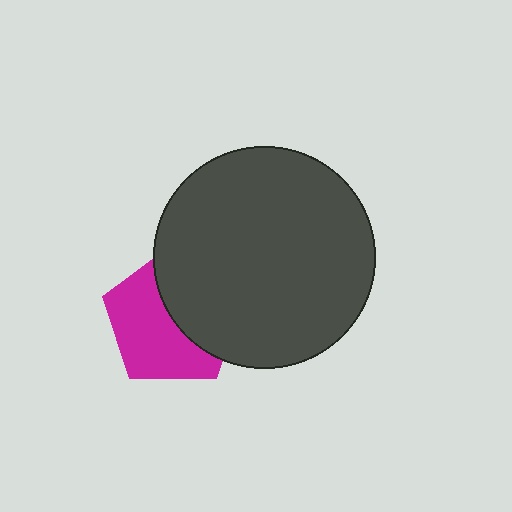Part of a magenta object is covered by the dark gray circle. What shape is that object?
It is a pentagon.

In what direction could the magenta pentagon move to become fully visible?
The magenta pentagon could move left. That would shift it out from behind the dark gray circle entirely.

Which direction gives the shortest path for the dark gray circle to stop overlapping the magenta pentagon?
Moving right gives the shortest separation.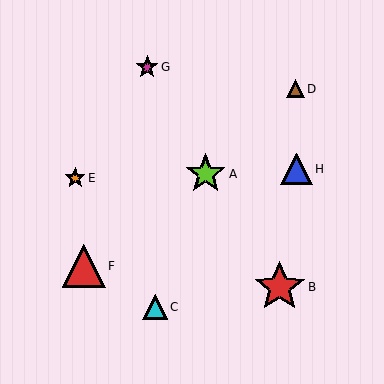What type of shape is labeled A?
Shape A is a lime star.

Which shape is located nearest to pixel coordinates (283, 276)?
The red star (labeled B) at (280, 287) is nearest to that location.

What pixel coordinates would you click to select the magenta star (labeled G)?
Click at (147, 67) to select the magenta star G.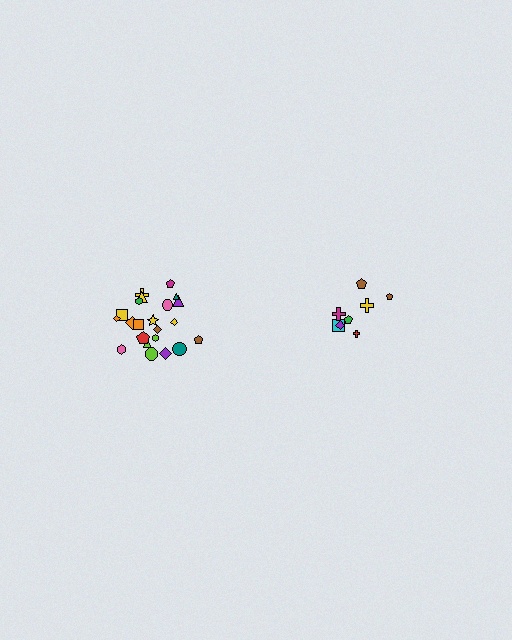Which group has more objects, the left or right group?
The left group.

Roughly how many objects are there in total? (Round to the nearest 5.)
Roughly 30 objects in total.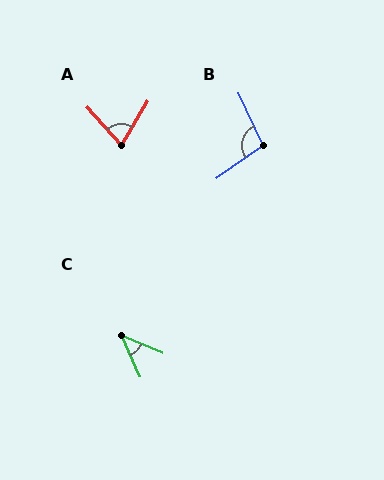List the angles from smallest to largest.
C (42°), A (72°), B (99°).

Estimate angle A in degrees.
Approximately 72 degrees.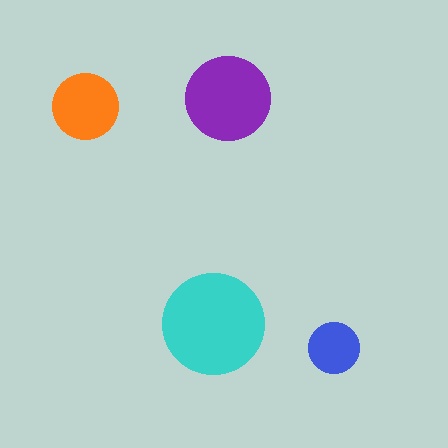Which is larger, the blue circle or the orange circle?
The orange one.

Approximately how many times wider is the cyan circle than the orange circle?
About 1.5 times wider.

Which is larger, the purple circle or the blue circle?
The purple one.